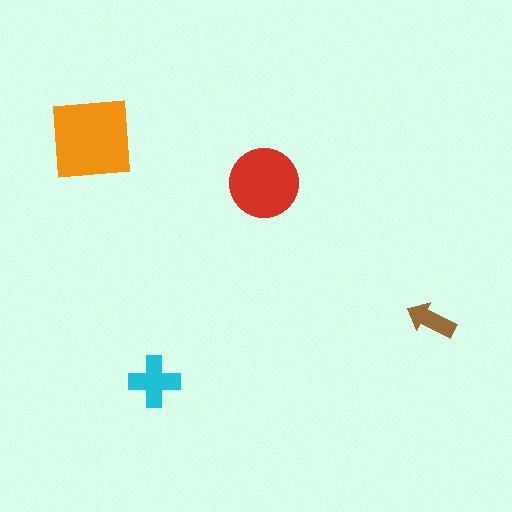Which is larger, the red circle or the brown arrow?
The red circle.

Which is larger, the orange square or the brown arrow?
The orange square.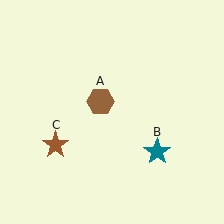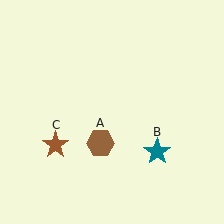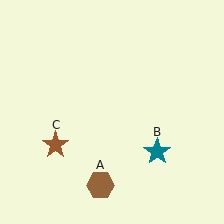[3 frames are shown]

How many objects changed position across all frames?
1 object changed position: brown hexagon (object A).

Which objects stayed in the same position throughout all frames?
Teal star (object B) and brown star (object C) remained stationary.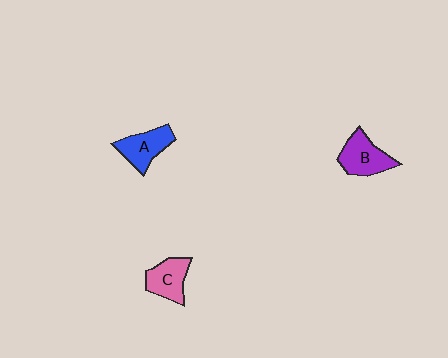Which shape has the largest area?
Shape B (purple).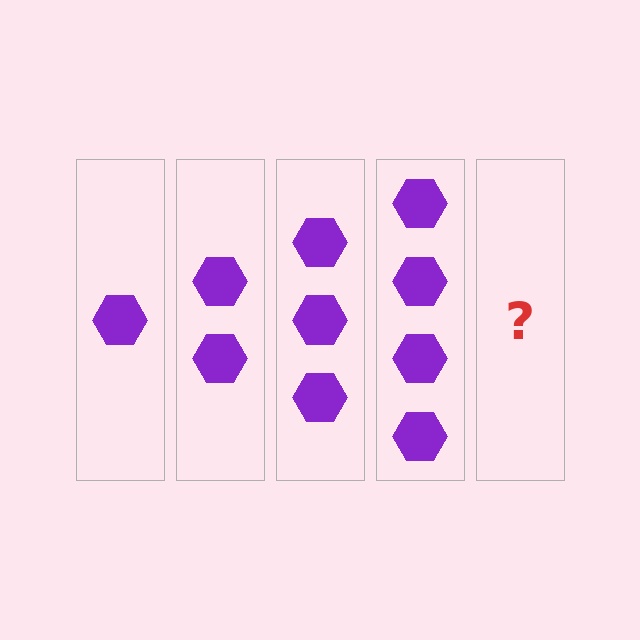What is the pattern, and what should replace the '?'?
The pattern is that each step adds one more hexagon. The '?' should be 5 hexagons.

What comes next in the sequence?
The next element should be 5 hexagons.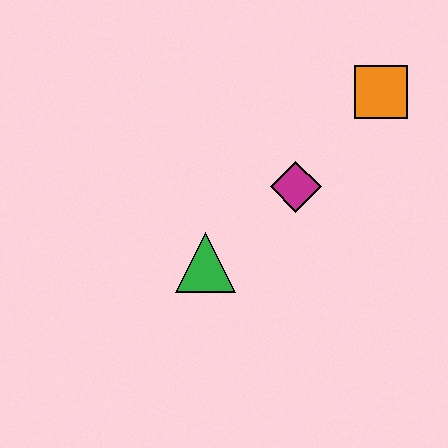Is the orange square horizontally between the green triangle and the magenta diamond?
No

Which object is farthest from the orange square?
The green triangle is farthest from the orange square.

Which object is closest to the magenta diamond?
The green triangle is closest to the magenta diamond.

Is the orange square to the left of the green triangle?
No